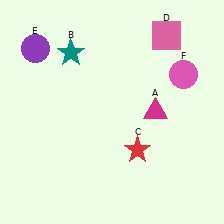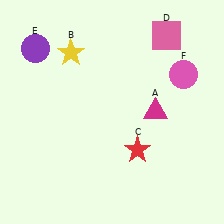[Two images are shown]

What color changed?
The star (B) changed from teal in Image 1 to yellow in Image 2.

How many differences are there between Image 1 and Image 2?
There is 1 difference between the two images.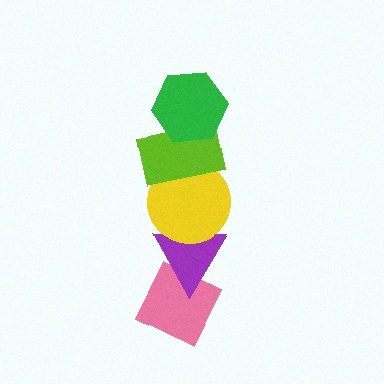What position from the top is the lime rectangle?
The lime rectangle is 2nd from the top.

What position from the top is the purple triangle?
The purple triangle is 4th from the top.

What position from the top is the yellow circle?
The yellow circle is 3rd from the top.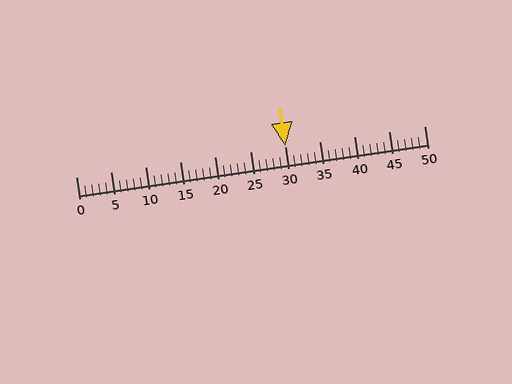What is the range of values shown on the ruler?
The ruler shows values from 0 to 50.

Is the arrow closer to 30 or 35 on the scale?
The arrow is closer to 30.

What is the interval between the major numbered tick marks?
The major tick marks are spaced 5 units apart.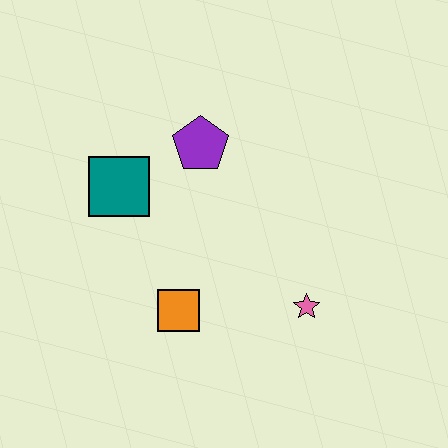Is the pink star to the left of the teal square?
No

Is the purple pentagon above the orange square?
Yes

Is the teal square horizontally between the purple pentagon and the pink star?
No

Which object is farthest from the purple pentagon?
The pink star is farthest from the purple pentagon.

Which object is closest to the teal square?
The purple pentagon is closest to the teal square.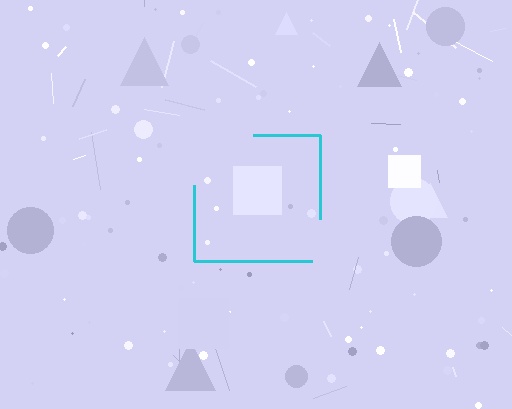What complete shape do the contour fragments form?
The contour fragments form a square.